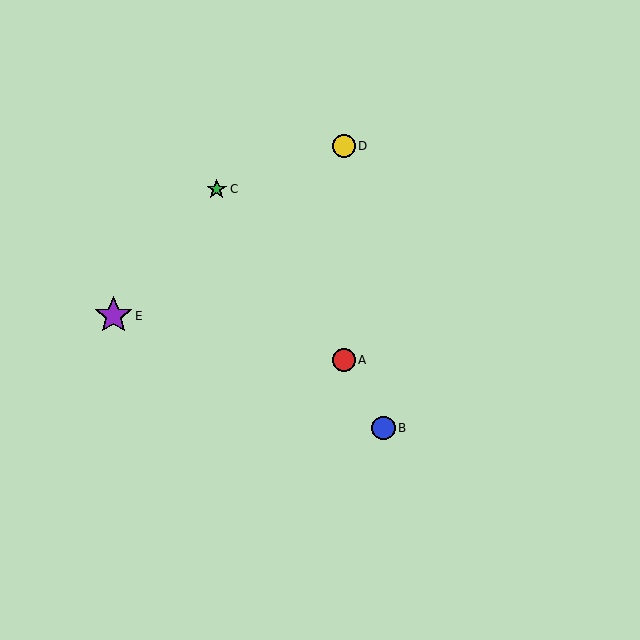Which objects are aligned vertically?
Objects A, D are aligned vertically.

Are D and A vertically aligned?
Yes, both are at x≈344.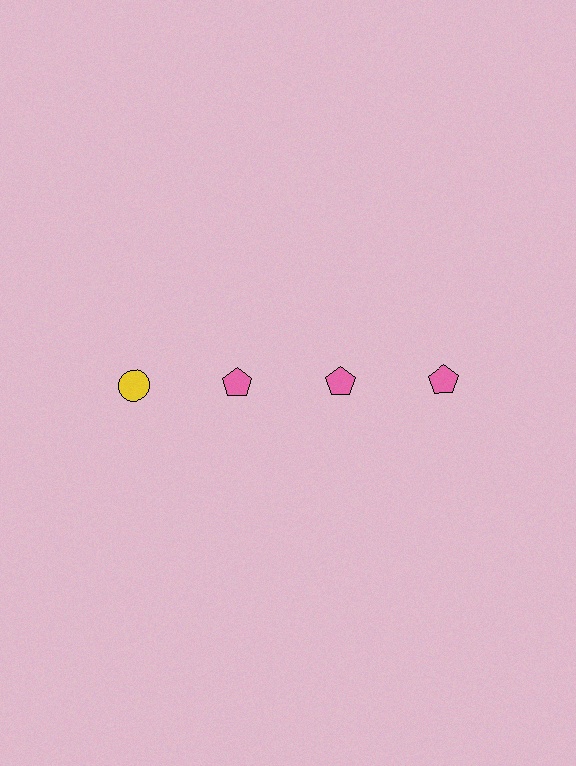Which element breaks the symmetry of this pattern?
The yellow circle in the top row, leftmost column breaks the symmetry. All other shapes are pink pentagons.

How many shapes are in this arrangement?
There are 4 shapes arranged in a grid pattern.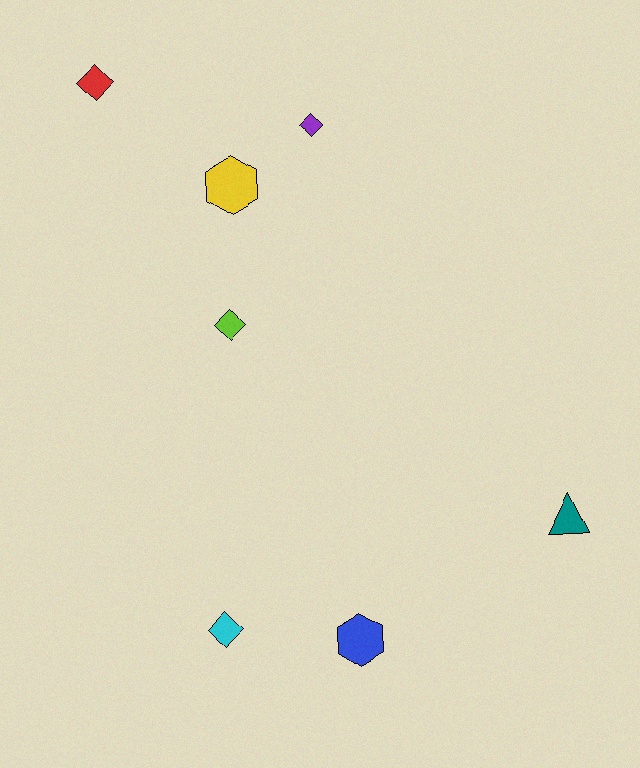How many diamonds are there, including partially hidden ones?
There are 4 diamonds.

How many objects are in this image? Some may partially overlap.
There are 7 objects.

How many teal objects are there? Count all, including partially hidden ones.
There is 1 teal object.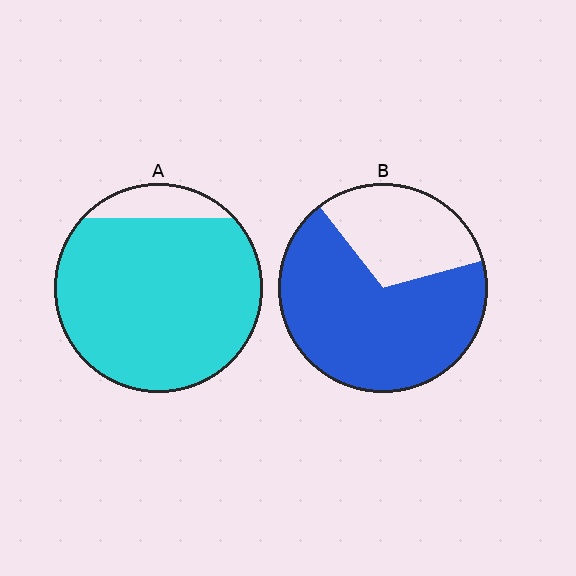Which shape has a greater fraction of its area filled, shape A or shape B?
Shape A.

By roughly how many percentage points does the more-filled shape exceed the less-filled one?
By roughly 20 percentage points (A over B).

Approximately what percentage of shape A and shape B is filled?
A is approximately 90% and B is approximately 70%.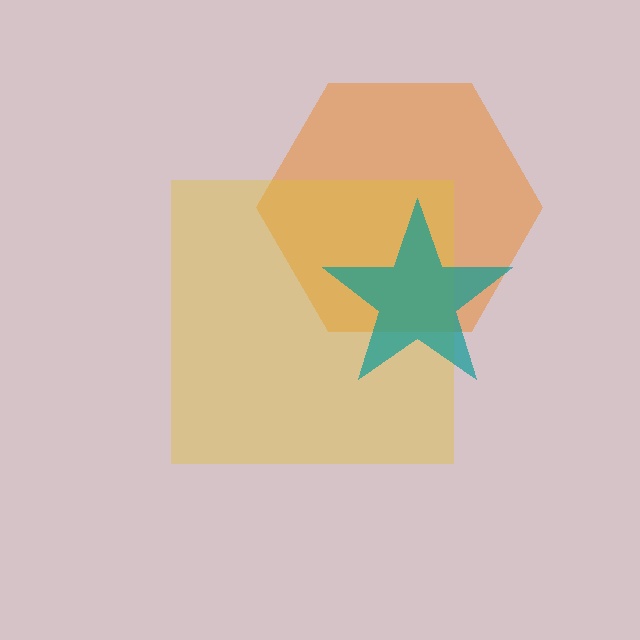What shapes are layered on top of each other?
The layered shapes are: an orange hexagon, a yellow square, a teal star.